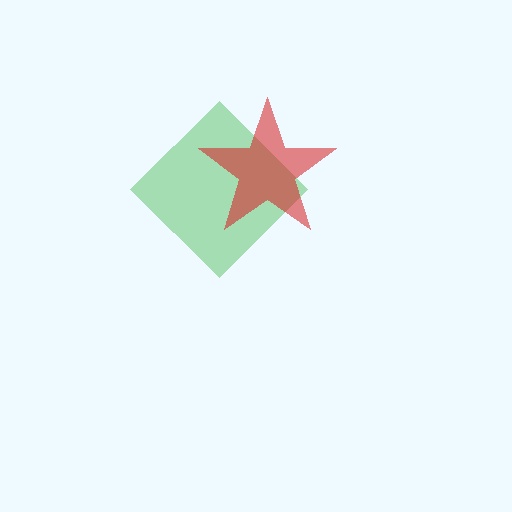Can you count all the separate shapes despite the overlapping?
Yes, there are 2 separate shapes.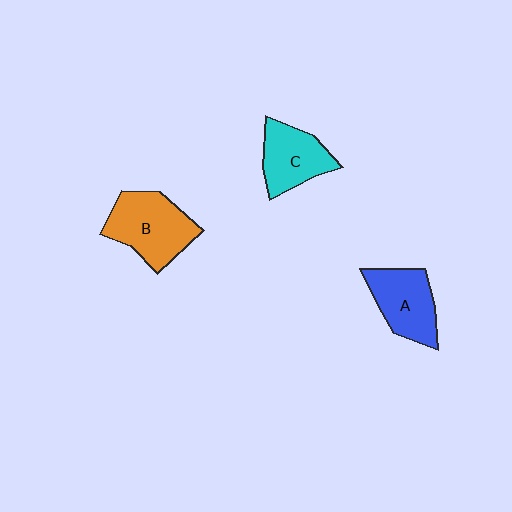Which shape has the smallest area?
Shape C (cyan).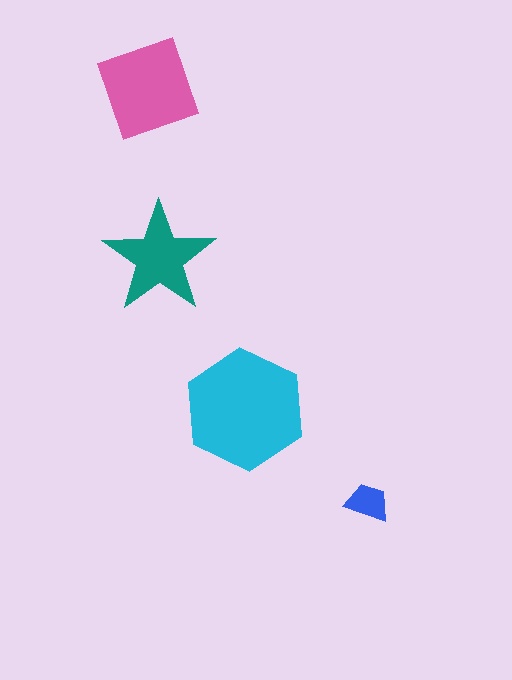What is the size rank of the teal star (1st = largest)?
3rd.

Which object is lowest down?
The blue trapezoid is bottommost.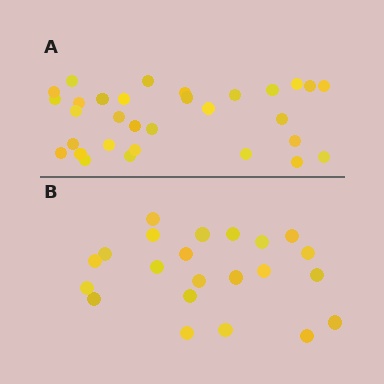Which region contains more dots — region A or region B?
Region A (the top region) has more dots.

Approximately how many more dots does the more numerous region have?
Region A has roughly 8 or so more dots than region B.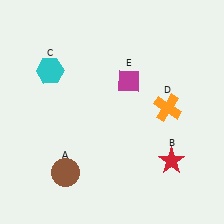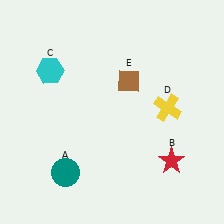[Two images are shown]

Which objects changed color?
A changed from brown to teal. D changed from orange to yellow. E changed from magenta to brown.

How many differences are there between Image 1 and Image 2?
There are 3 differences between the two images.